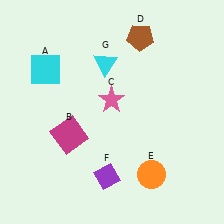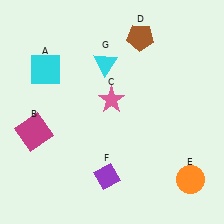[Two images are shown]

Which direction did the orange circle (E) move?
The orange circle (E) moved right.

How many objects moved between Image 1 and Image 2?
2 objects moved between the two images.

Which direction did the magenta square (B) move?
The magenta square (B) moved left.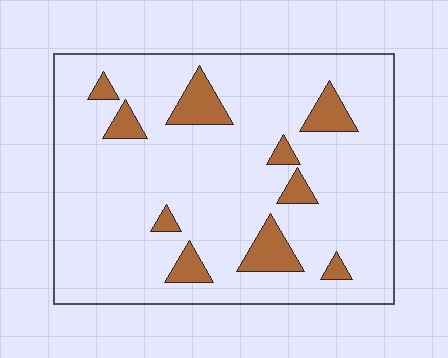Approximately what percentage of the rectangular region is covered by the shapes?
Approximately 10%.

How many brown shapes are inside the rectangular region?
10.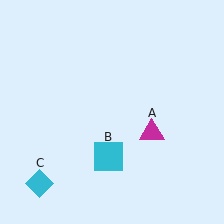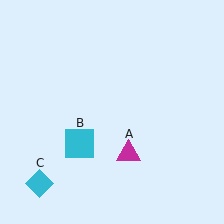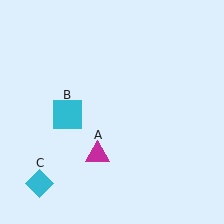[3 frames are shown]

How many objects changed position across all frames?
2 objects changed position: magenta triangle (object A), cyan square (object B).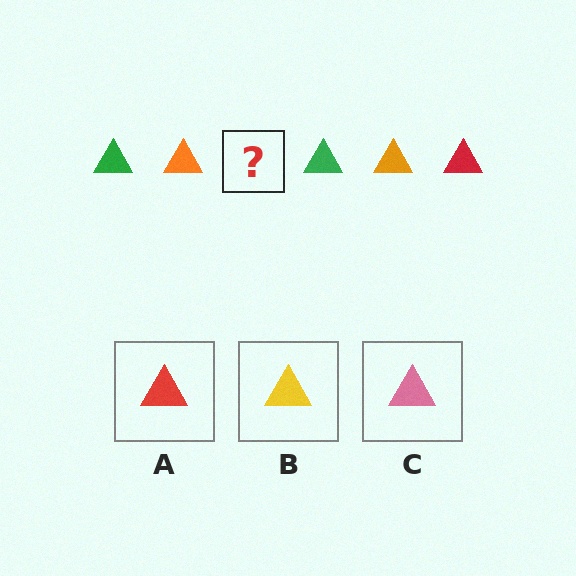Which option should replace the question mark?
Option A.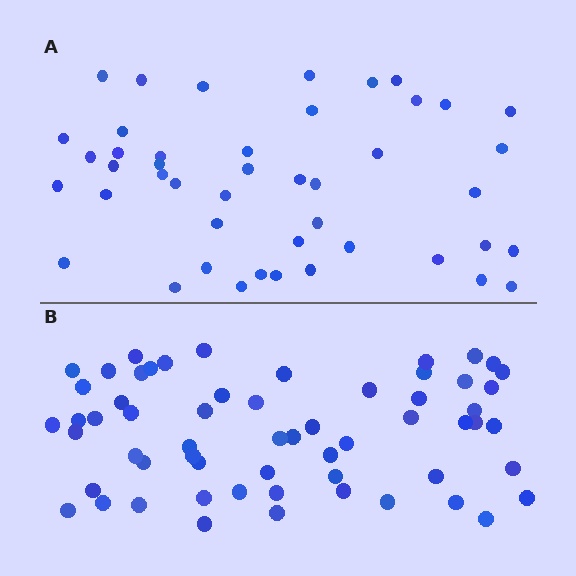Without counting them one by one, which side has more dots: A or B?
Region B (the bottom region) has more dots.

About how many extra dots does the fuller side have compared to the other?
Region B has approximately 15 more dots than region A.